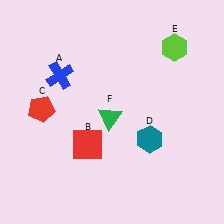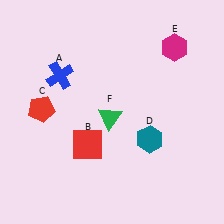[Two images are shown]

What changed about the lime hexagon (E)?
In Image 1, E is lime. In Image 2, it changed to magenta.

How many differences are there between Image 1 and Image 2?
There is 1 difference between the two images.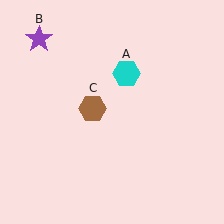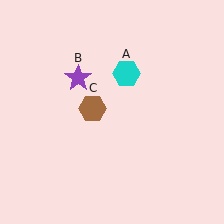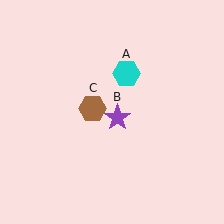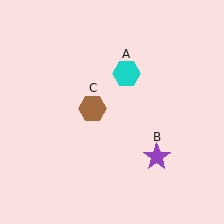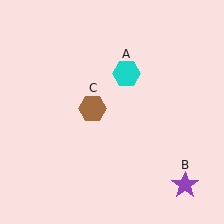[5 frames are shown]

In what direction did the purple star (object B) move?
The purple star (object B) moved down and to the right.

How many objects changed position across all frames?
1 object changed position: purple star (object B).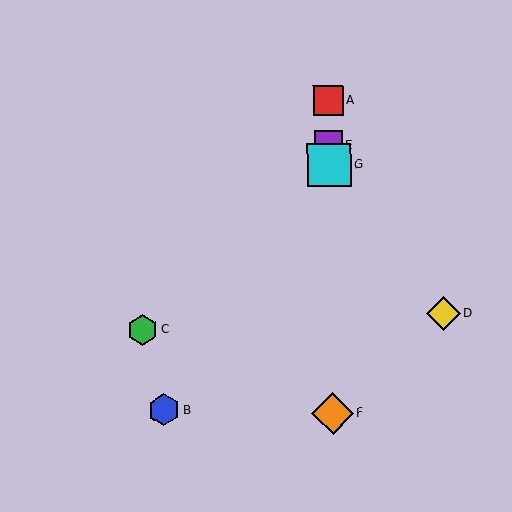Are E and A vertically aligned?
Yes, both are at x≈329.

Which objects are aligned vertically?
Objects A, E, F, G are aligned vertically.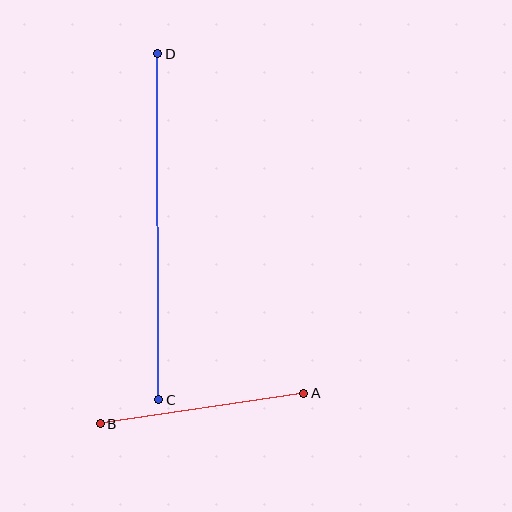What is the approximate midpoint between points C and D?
The midpoint is at approximately (158, 227) pixels.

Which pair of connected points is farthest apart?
Points C and D are farthest apart.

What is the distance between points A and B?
The distance is approximately 206 pixels.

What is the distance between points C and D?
The distance is approximately 346 pixels.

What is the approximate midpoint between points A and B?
The midpoint is at approximately (202, 408) pixels.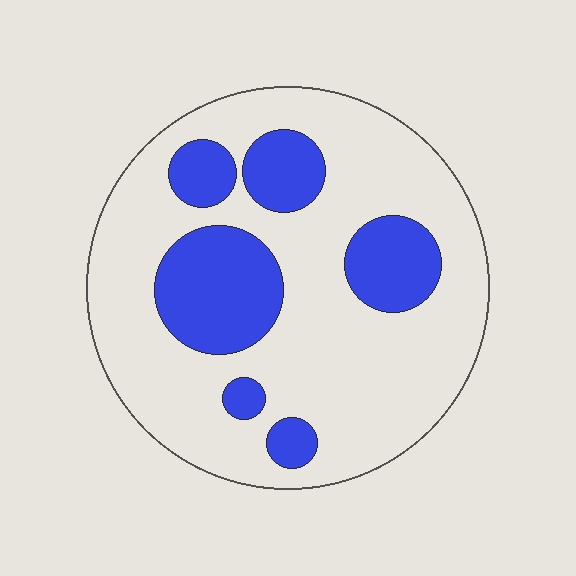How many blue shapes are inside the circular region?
6.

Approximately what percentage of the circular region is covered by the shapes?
Approximately 25%.